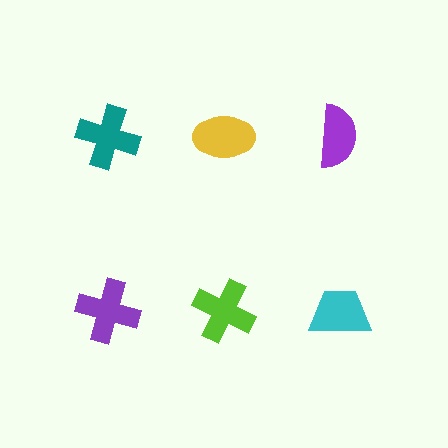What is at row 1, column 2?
A yellow ellipse.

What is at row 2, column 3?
A cyan trapezoid.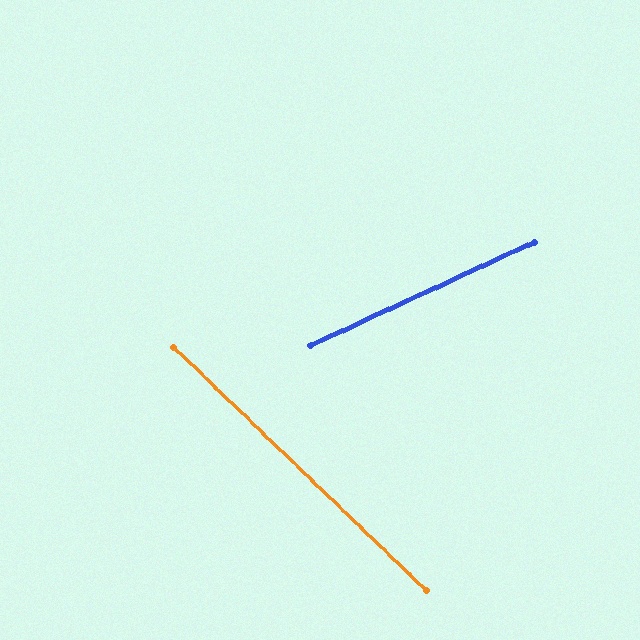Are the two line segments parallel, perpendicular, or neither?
Neither parallel nor perpendicular — they differ by about 69°.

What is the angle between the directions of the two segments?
Approximately 69 degrees.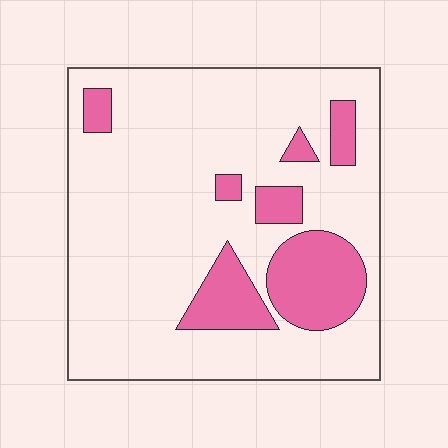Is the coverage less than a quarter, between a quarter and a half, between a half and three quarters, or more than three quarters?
Less than a quarter.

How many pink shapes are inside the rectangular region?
7.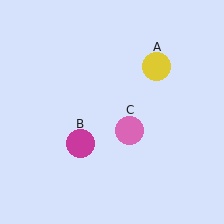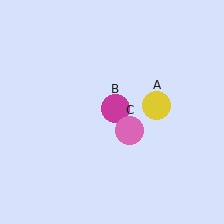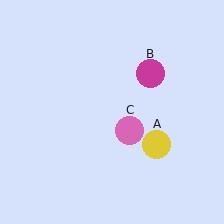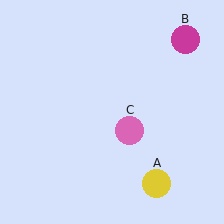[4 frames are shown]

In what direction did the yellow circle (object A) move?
The yellow circle (object A) moved down.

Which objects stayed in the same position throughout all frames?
Pink circle (object C) remained stationary.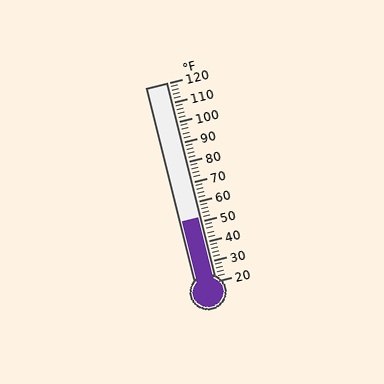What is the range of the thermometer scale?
The thermometer scale ranges from 20°F to 120°F.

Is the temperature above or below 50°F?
The temperature is above 50°F.